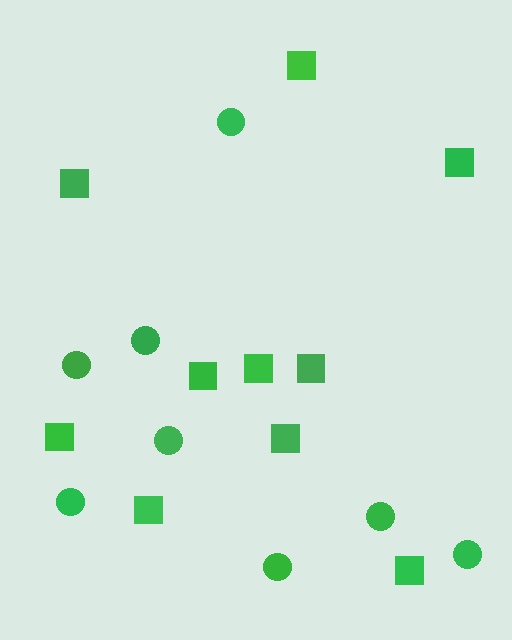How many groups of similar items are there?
There are 2 groups: one group of squares (10) and one group of circles (8).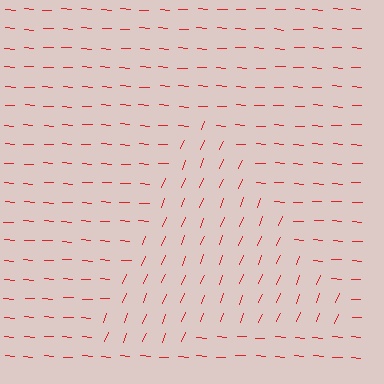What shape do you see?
I see a triangle.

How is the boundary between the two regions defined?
The boundary is defined purely by a change in line orientation (approximately 71 degrees difference). All lines are the same color and thickness.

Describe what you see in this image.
The image is filled with small red line segments. A triangle region in the image has lines oriented differently from the surrounding lines, creating a visible texture boundary.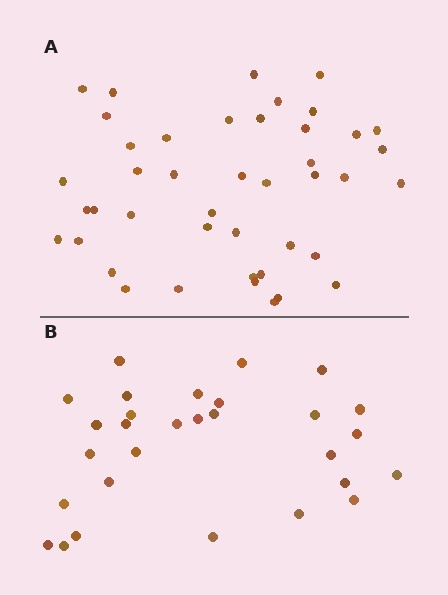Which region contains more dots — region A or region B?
Region A (the top region) has more dots.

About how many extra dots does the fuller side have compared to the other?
Region A has approximately 15 more dots than region B.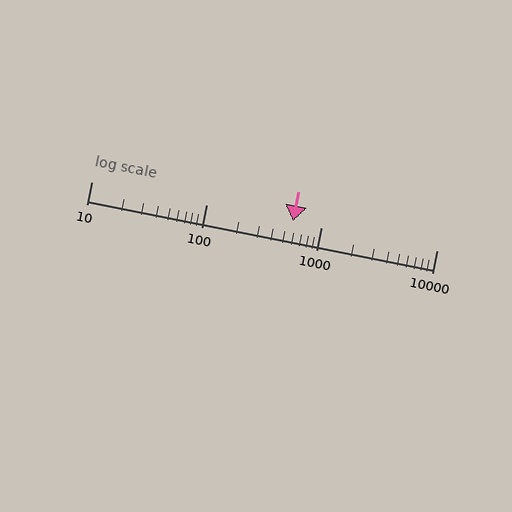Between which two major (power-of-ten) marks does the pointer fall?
The pointer is between 100 and 1000.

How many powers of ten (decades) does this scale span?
The scale spans 3 decades, from 10 to 10000.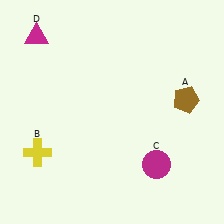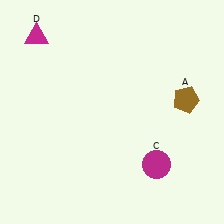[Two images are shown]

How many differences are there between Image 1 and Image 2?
There is 1 difference between the two images.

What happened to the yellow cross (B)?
The yellow cross (B) was removed in Image 2. It was in the bottom-left area of Image 1.